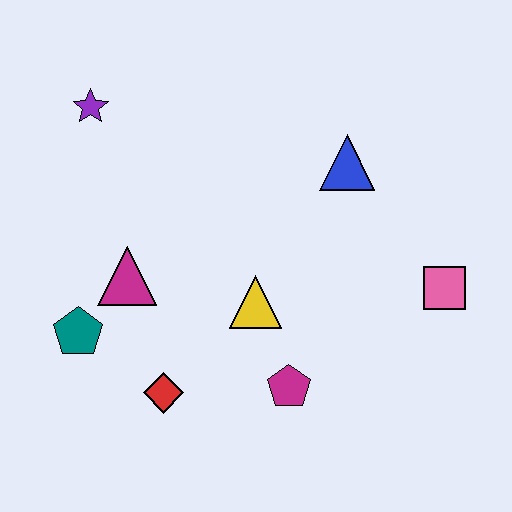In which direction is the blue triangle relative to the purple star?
The blue triangle is to the right of the purple star.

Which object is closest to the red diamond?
The teal pentagon is closest to the red diamond.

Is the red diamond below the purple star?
Yes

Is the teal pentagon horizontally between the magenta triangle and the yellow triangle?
No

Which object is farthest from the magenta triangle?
The pink square is farthest from the magenta triangle.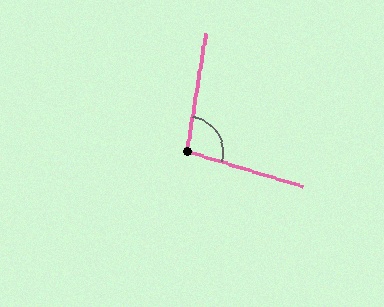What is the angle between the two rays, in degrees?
Approximately 98 degrees.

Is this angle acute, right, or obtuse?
It is obtuse.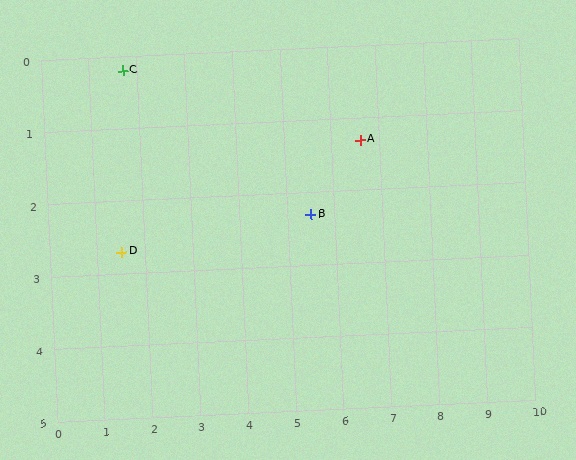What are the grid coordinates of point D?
Point D is at approximately (1.5, 2.7).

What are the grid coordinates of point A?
Point A is at approximately (6.6, 1.3).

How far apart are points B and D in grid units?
Points B and D are about 4.0 grid units apart.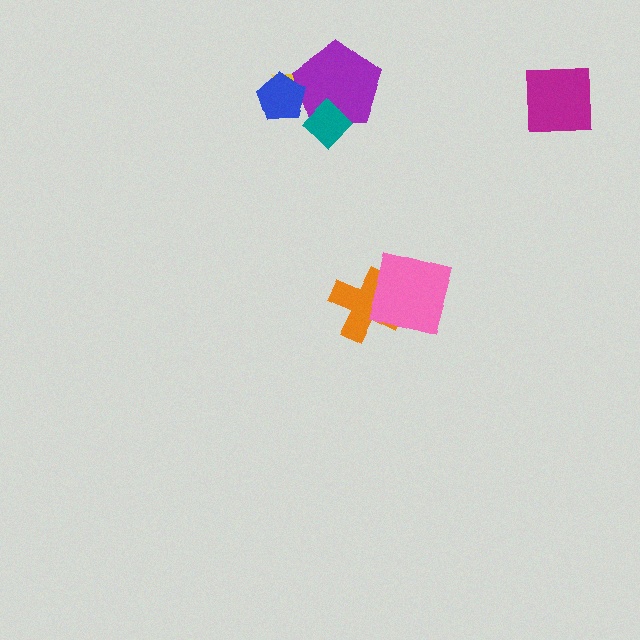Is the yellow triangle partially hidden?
Yes, it is partially covered by another shape.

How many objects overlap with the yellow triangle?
2 objects overlap with the yellow triangle.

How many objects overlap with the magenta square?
0 objects overlap with the magenta square.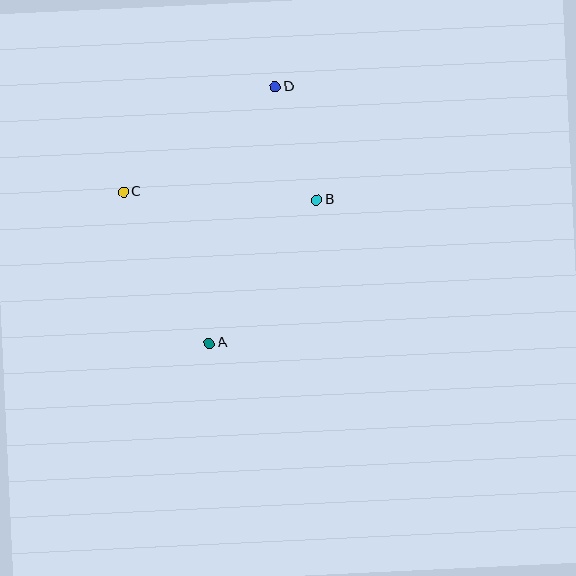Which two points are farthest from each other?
Points A and D are farthest from each other.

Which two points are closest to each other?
Points B and D are closest to each other.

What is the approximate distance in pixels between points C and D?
The distance between C and D is approximately 185 pixels.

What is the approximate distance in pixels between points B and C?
The distance between B and C is approximately 193 pixels.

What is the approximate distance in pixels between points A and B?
The distance between A and B is approximately 179 pixels.